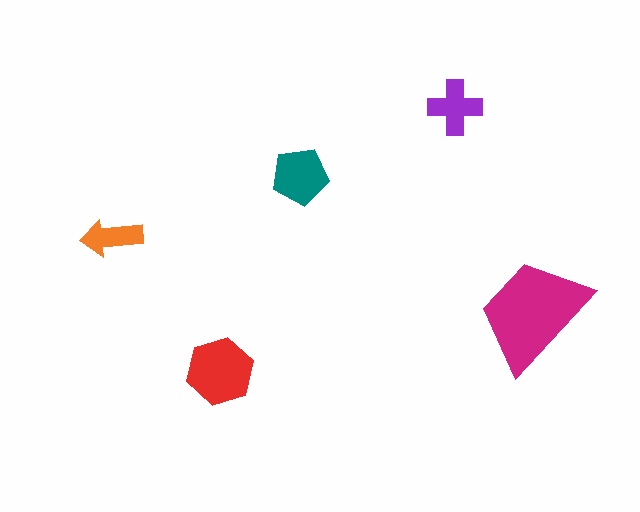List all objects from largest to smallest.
The magenta trapezoid, the red hexagon, the teal pentagon, the purple cross, the orange arrow.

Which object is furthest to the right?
The magenta trapezoid is rightmost.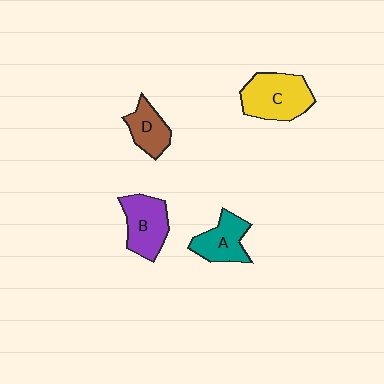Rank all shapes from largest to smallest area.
From largest to smallest: C (yellow), B (purple), A (teal), D (brown).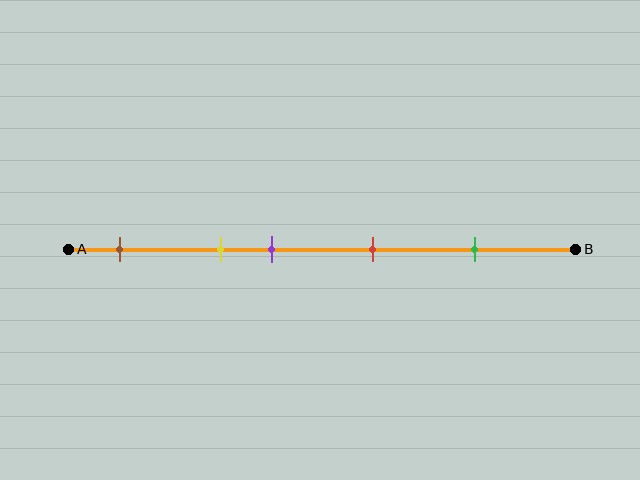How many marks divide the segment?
There are 5 marks dividing the segment.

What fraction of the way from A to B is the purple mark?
The purple mark is approximately 40% (0.4) of the way from A to B.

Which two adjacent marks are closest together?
The yellow and purple marks are the closest adjacent pair.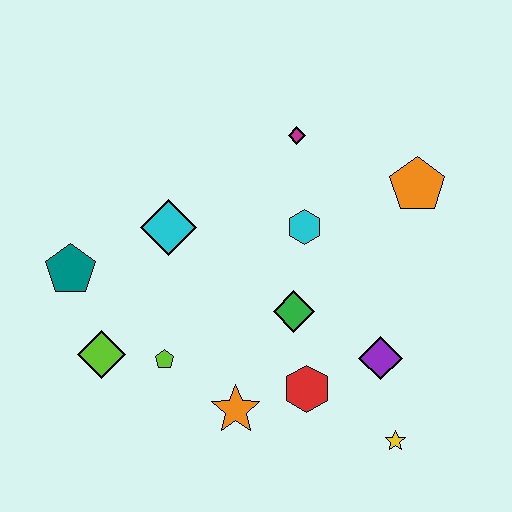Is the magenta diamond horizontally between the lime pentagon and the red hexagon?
Yes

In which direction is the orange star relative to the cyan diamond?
The orange star is below the cyan diamond.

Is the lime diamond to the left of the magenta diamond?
Yes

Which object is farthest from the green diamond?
The teal pentagon is farthest from the green diamond.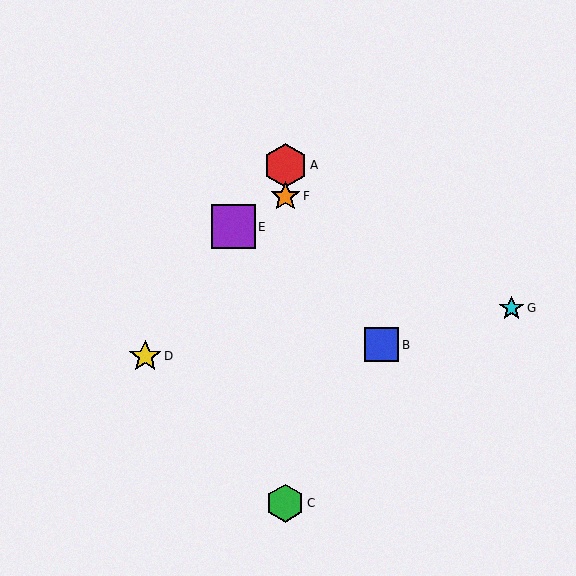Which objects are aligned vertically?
Objects A, C, F are aligned vertically.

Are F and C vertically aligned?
Yes, both are at x≈285.